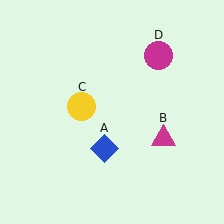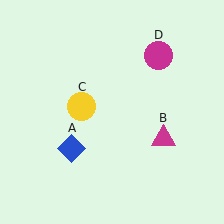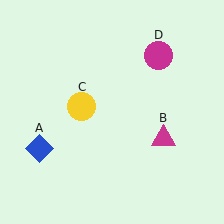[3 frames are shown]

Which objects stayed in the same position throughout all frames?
Magenta triangle (object B) and yellow circle (object C) and magenta circle (object D) remained stationary.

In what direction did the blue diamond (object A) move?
The blue diamond (object A) moved left.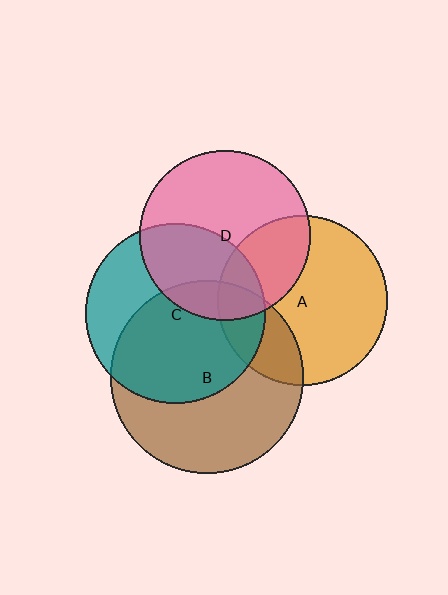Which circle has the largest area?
Circle B (brown).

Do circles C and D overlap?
Yes.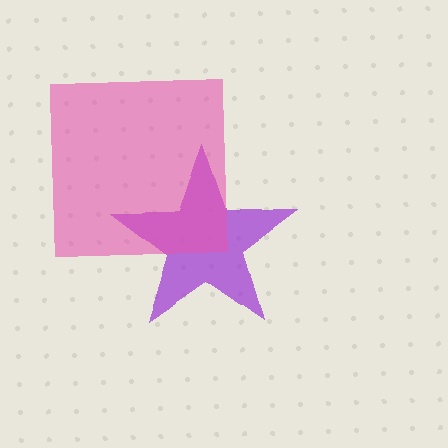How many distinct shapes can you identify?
There are 2 distinct shapes: a purple star, a pink square.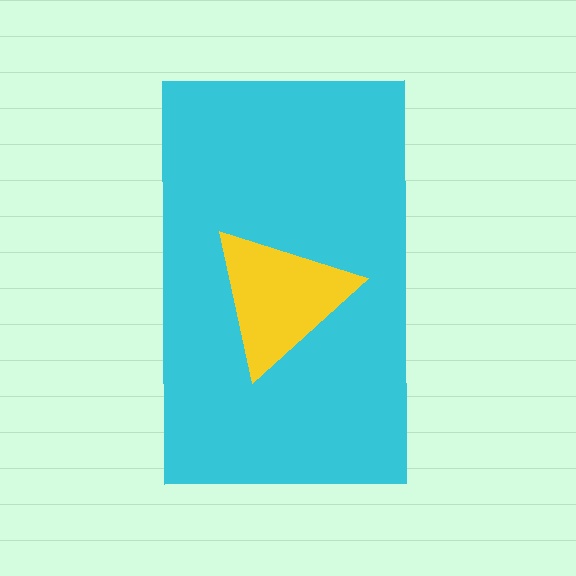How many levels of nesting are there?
2.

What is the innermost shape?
The yellow triangle.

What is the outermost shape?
The cyan rectangle.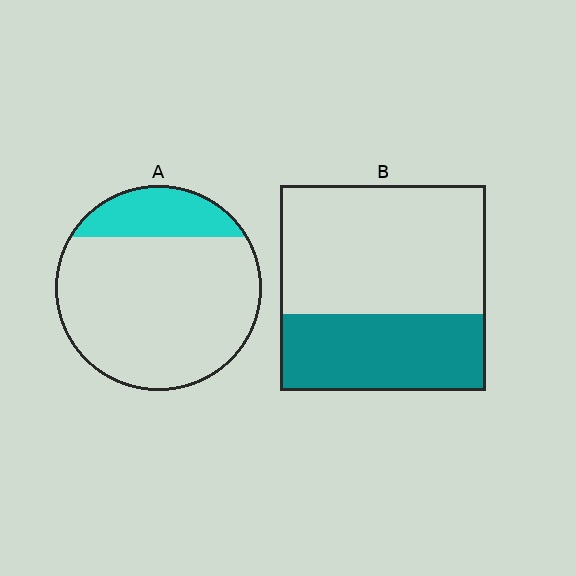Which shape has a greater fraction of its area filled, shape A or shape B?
Shape B.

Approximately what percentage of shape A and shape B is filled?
A is approximately 20% and B is approximately 35%.